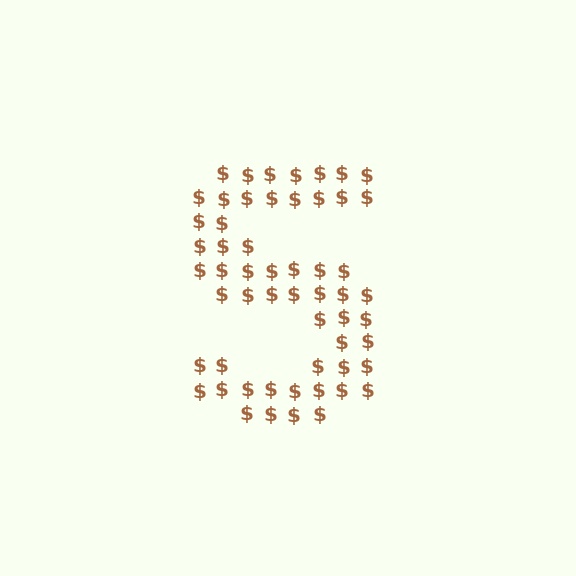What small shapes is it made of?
It is made of small dollar signs.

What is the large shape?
The large shape is the letter S.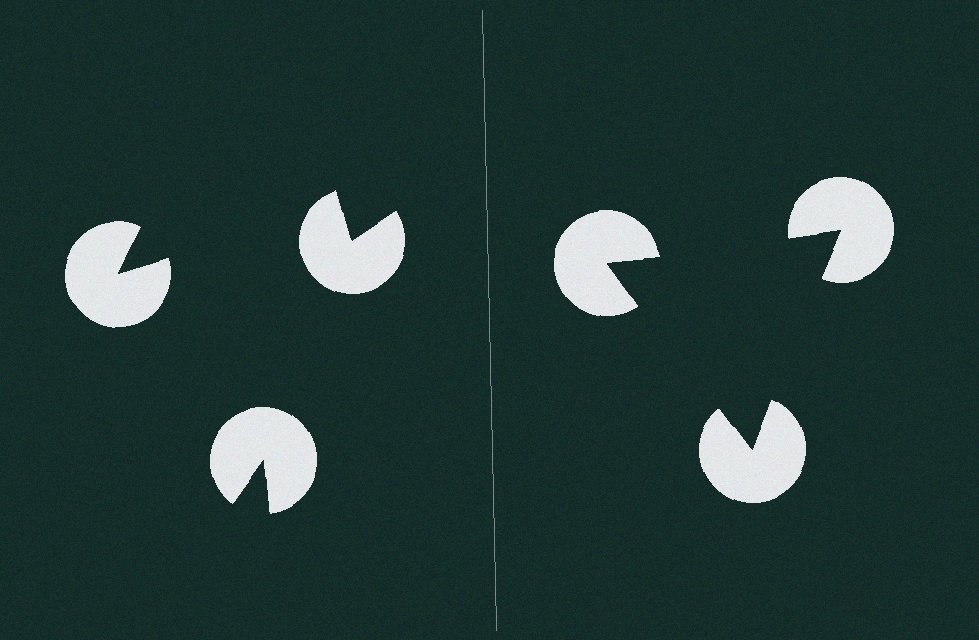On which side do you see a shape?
An illusory triangle appears on the right side. On the left side the wedge cuts are rotated, so no coherent shape forms.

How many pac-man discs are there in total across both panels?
6 — 3 on each side.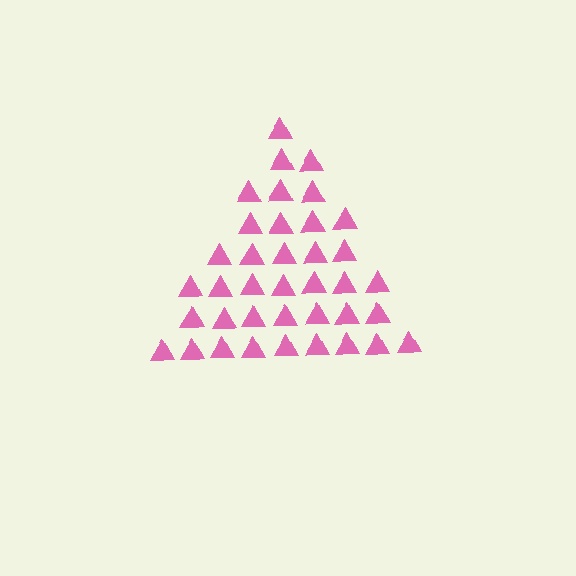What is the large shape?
The large shape is a triangle.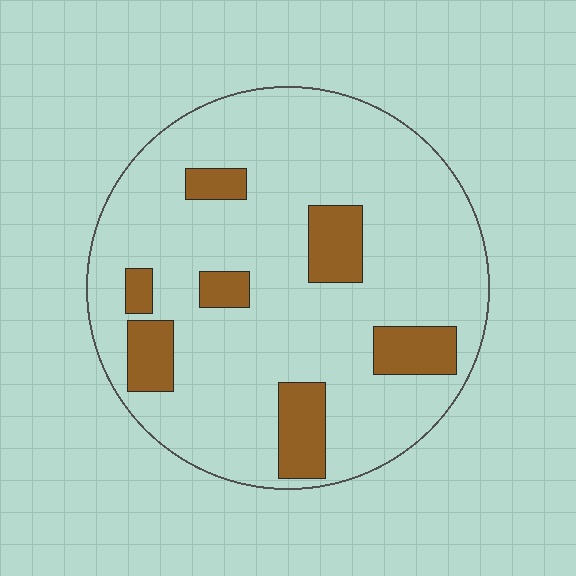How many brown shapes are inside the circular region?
7.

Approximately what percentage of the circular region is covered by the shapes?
Approximately 15%.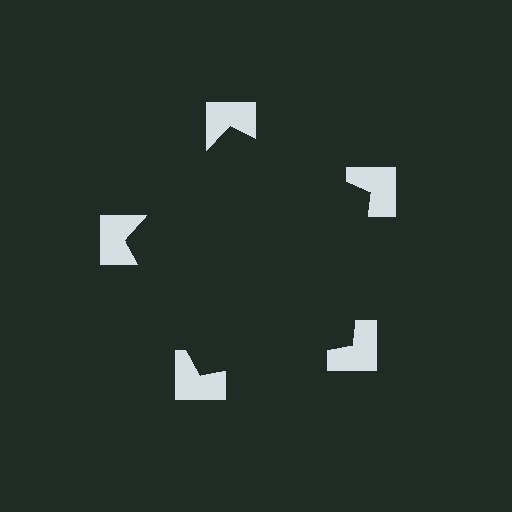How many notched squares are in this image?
There are 5 — one at each vertex of the illusory pentagon.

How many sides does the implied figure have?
5 sides.